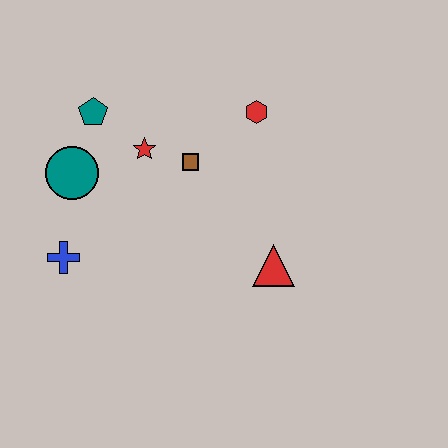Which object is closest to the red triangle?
The brown square is closest to the red triangle.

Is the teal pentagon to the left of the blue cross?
No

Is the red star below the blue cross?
No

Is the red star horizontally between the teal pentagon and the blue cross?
No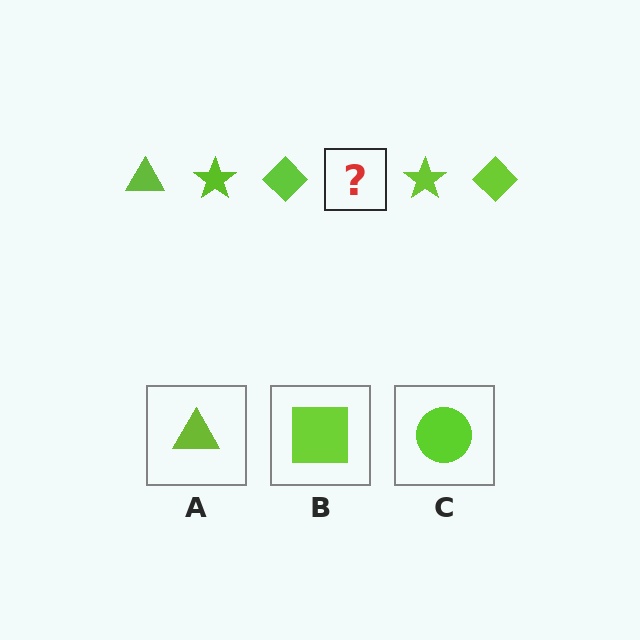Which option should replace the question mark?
Option A.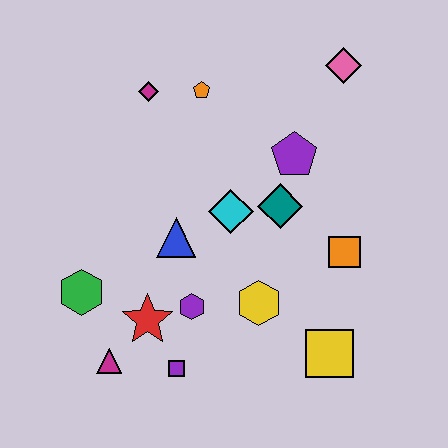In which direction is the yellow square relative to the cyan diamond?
The yellow square is below the cyan diamond.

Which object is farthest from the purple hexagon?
The pink diamond is farthest from the purple hexagon.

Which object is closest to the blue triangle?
The cyan diamond is closest to the blue triangle.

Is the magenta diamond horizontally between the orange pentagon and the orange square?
No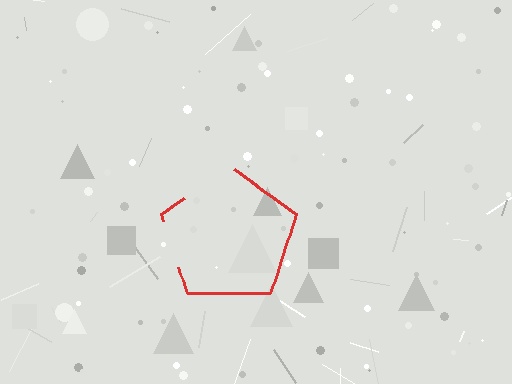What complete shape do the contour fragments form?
The contour fragments form a pentagon.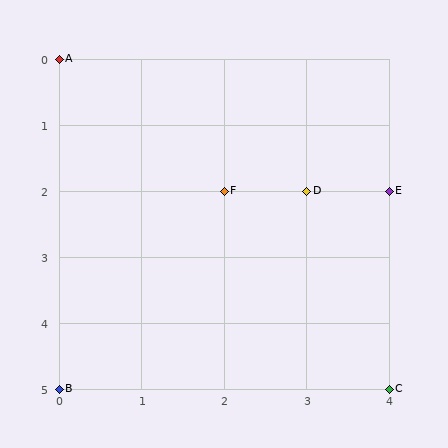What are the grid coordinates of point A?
Point A is at grid coordinates (0, 0).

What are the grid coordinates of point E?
Point E is at grid coordinates (4, 2).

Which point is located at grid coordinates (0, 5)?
Point B is at (0, 5).